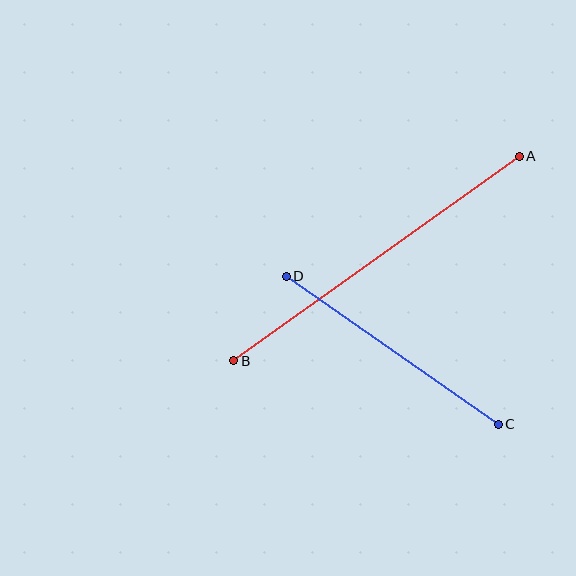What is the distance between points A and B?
The distance is approximately 351 pixels.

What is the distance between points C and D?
The distance is approximately 259 pixels.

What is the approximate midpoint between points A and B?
The midpoint is at approximately (377, 258) pixels.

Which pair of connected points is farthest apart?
Points A and B are farthest apart.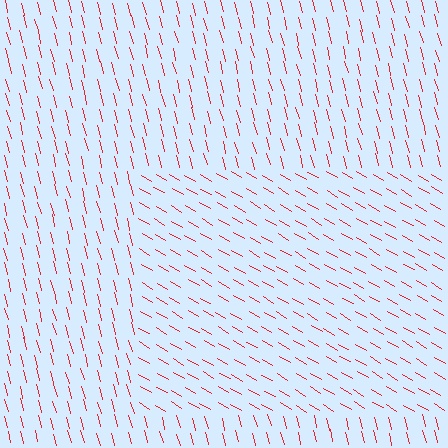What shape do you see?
I see a rectangle.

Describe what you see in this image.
The image is filled with small red line segments. A rectangle region in the image has lines oriented differently from the surrounding lines, creating a visible texture boundary.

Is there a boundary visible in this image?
Yes, there is a texture boundary formed by a change in line orientation.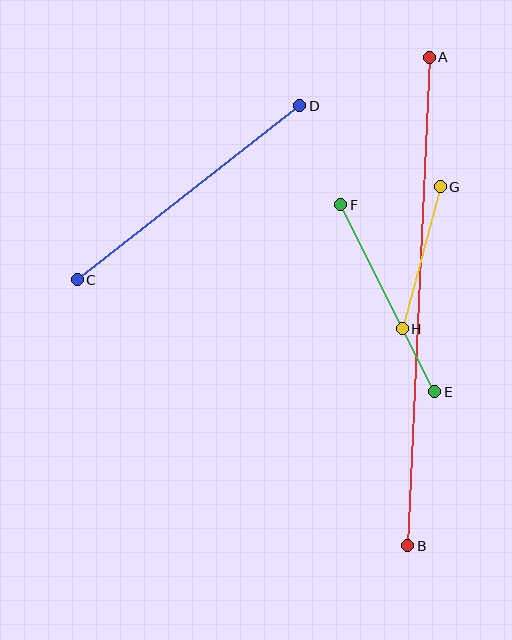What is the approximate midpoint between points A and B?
The midpoint is at approximately (418, 301) pixels.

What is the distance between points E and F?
The distance is approximately 209 pixels.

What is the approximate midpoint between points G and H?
The midpoint is at approximately (421, 258) pixels.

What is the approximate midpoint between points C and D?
The midpoint is at approximately (188, 193) pixels.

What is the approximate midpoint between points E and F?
The midpoint is at approximately (388, 298) pixels.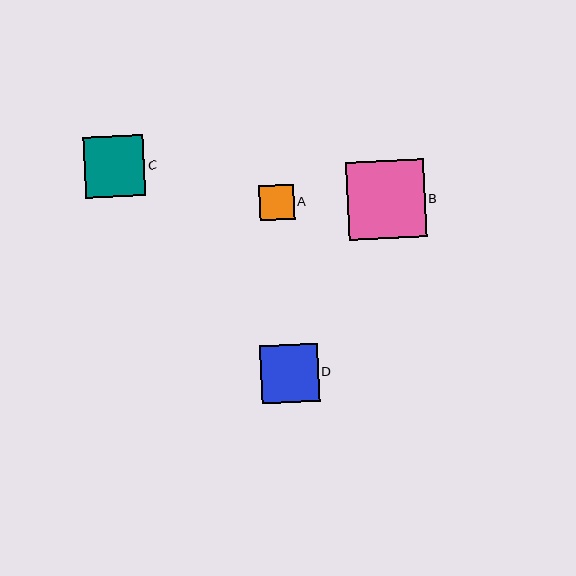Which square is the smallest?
Square A is the smallest with a size of approximately 35 pixels.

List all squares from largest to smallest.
From largest to smallest: B, C, D, A.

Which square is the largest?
Square B is the largest with a size of approximately 78 pixels.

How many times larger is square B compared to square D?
Square B is approximately 1.4 times the size of square D.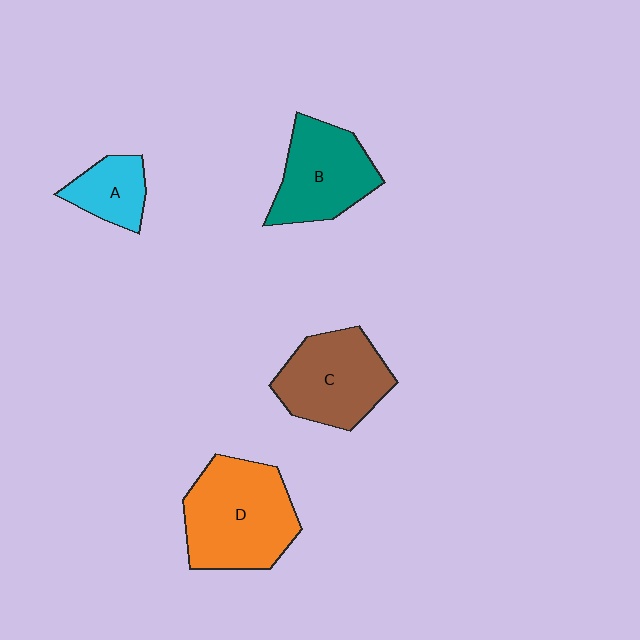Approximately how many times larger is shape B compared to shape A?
Approximately 1.8 times.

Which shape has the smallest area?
Shape A (cyan).